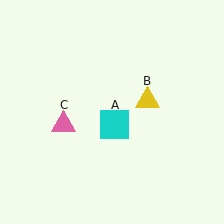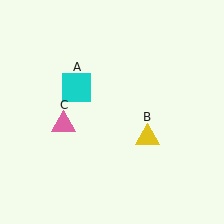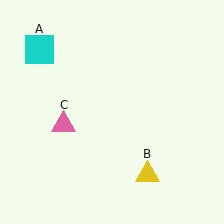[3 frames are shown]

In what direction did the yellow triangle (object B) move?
The yellow triangle (object B) moved down.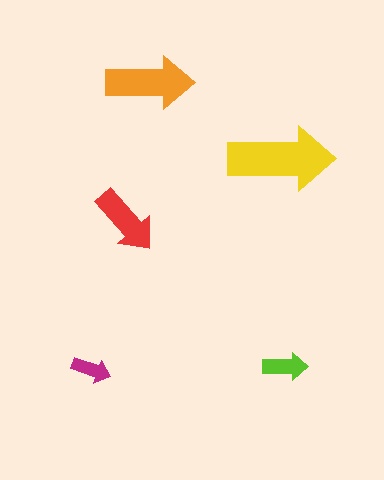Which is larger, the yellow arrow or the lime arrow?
The yellow one.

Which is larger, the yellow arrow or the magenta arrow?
The yellow one.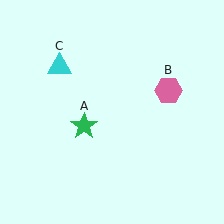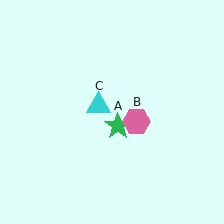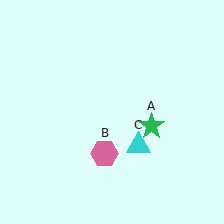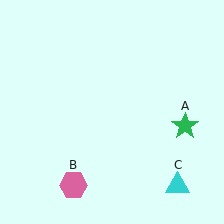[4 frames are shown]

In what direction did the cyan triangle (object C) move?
The cyan triangle (object C) moved down and to the right.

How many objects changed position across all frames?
3 objects changed position: green star (object A), pink hexagon (object B), cyan triangle (object C).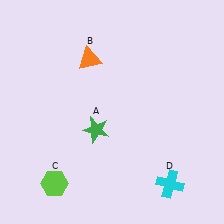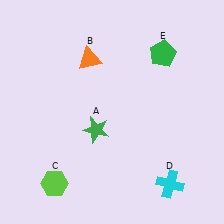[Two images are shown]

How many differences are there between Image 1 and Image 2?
There is 1 difference between the two images.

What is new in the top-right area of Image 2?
A green pentagon (E) was added in the top-right area of Image 2.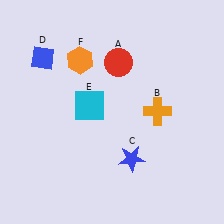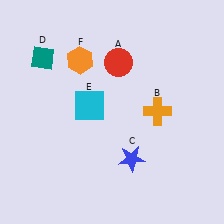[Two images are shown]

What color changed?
The diamond (D) changed from blue in Image 1 to teal in Image 2.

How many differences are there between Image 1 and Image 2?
There is 1 difference between the two images.